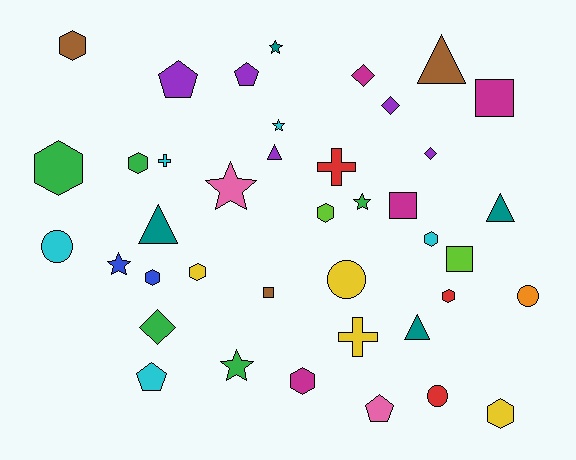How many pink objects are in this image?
There are 2 pink objects.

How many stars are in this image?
There are 6 stars.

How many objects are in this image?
There are 40 objects.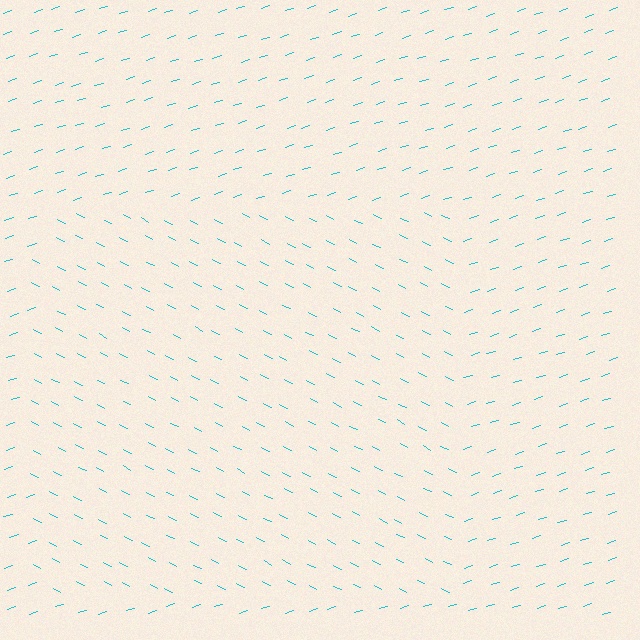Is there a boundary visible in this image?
Yes, there is a texture boundary formed by a change in line orientation.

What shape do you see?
I see a rectangle.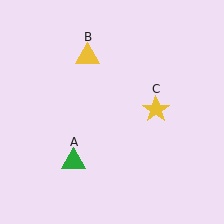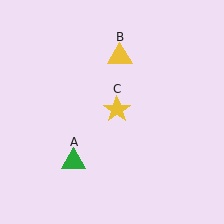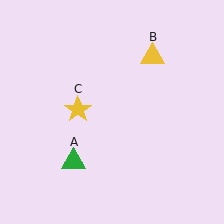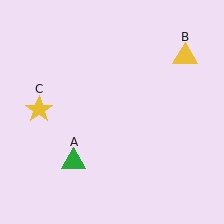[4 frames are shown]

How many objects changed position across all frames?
2 objects changed position: yellow triangle (object B), yellow star (object C).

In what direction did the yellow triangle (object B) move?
The yellow triangle (object B) moved right.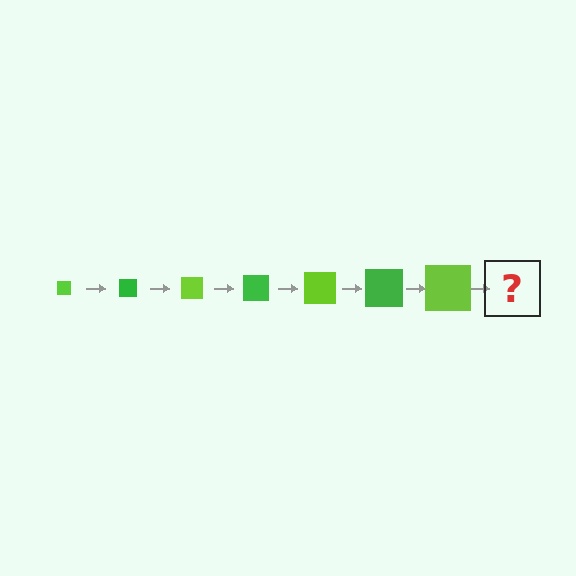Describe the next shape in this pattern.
It should be a green square, larger than the previous one.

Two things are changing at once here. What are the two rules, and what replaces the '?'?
The two rules are that the square grows larger each step and the color cycles through lime and green. The '?' should be a green square, larger than the previous one.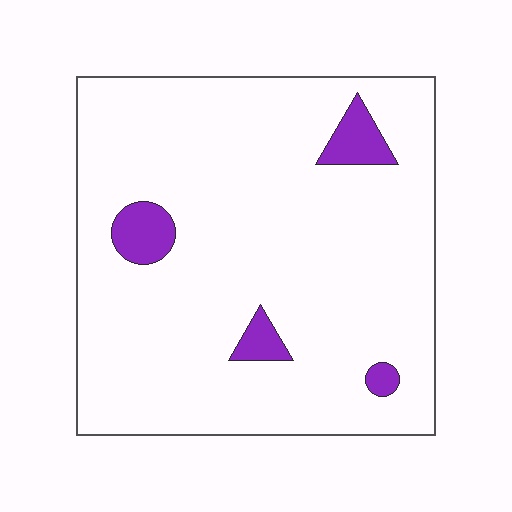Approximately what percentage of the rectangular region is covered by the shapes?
Approximately 5%.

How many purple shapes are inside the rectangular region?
4.